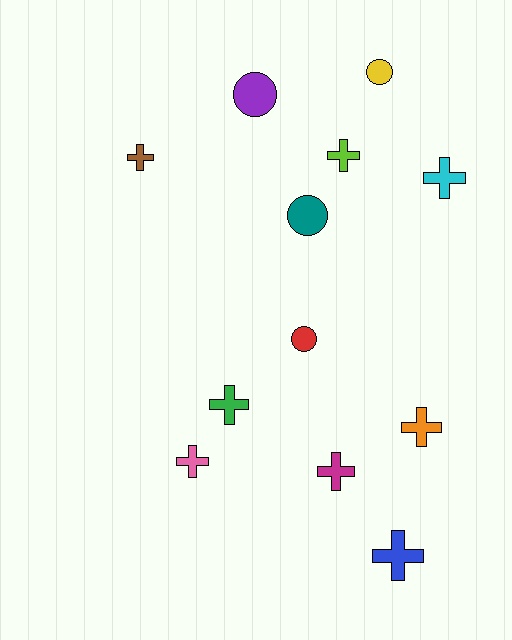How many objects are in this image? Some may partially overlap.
There are 12 objects.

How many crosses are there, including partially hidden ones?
There are 8 crosses.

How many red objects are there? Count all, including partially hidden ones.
There is 1 red object.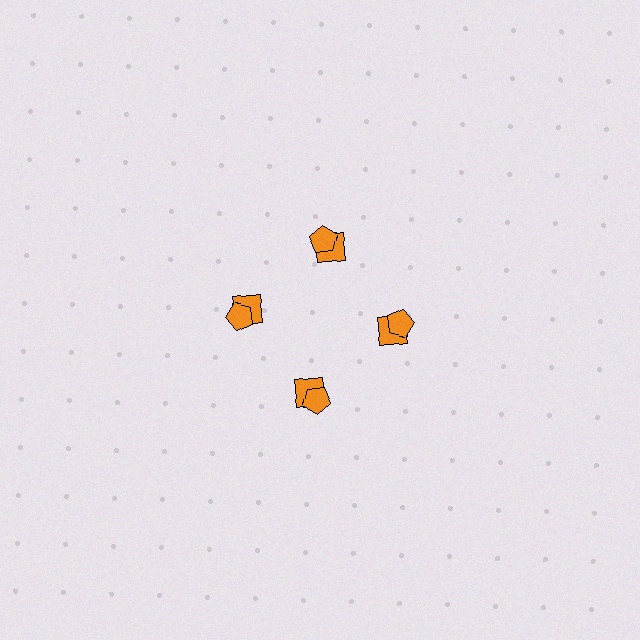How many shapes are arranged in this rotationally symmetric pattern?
There are 8 shapes, arranged in 4 groups of 2.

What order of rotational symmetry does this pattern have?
This pattern has 4-fold rotational symmetry.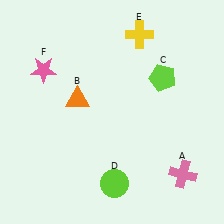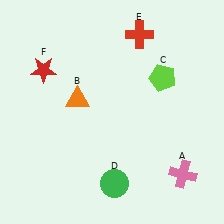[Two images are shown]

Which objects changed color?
D changed from lime to green. E changed from yellow to red. F changed from pink to red.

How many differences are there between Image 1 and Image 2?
There are 3 differences between the two images.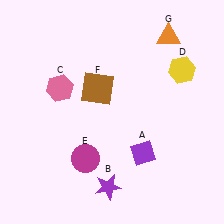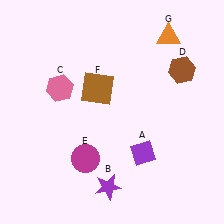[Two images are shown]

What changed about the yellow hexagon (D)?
In Image 1, D is yellow. In Image 2, it changed to brown.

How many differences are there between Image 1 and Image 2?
There is 1 difference between the two images.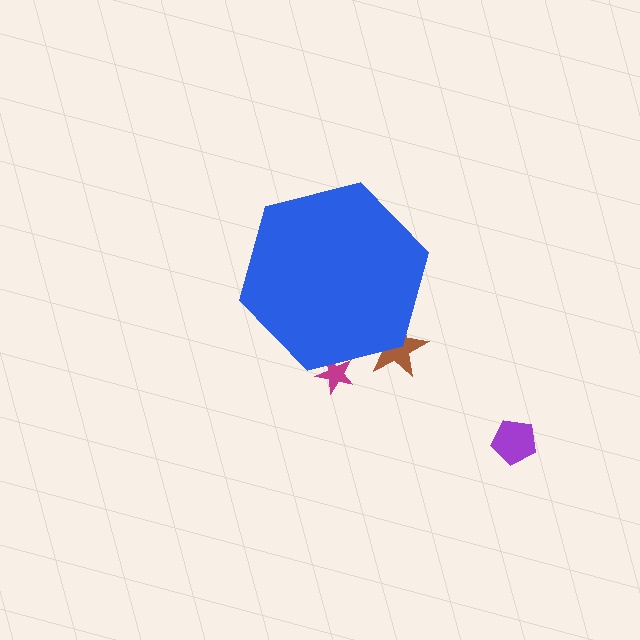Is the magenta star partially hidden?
Yes, the magenta star is partially hidden behind the blue hexagon.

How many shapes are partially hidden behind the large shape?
2 shapes are partially hidden.